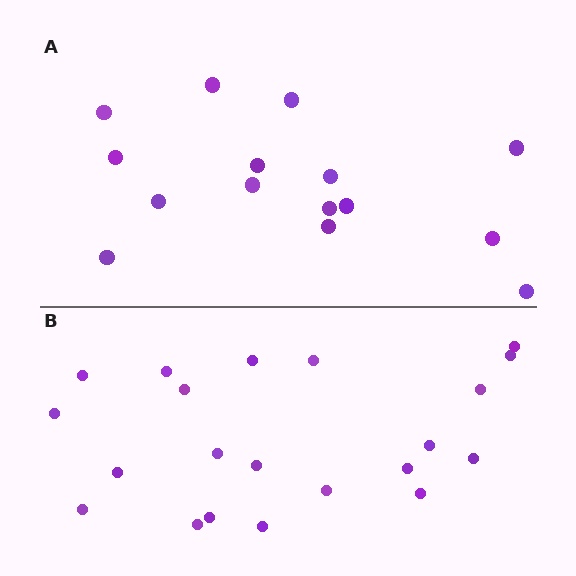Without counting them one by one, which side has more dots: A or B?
Region B (the bottom region) has more dots.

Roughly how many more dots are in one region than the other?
Region B has about 6 more dots than region A.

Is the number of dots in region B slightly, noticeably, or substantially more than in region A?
Region B has noticeably more, but not dramatically so. The ratio is roughly 1.4 to 1.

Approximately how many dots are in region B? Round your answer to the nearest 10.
About 20 dots. (The exact count is 21, which rounds to 20.)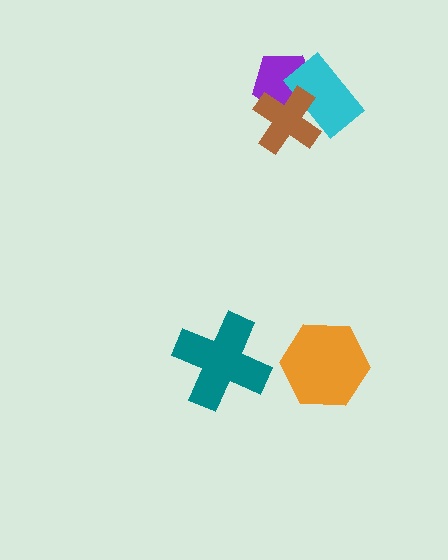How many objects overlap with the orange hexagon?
0 objects overlap with the orange hexagon.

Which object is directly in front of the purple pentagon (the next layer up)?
The cyan rectangle is directly in front of the purple pentagon.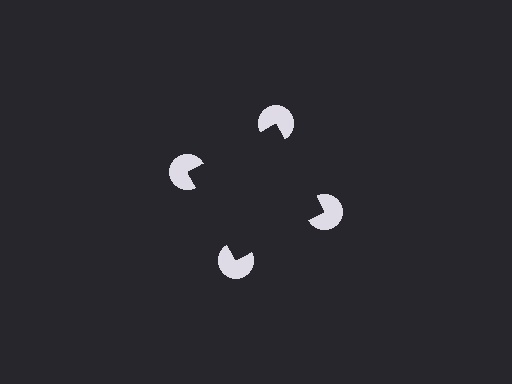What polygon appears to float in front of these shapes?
An illusory square — its edges are inferred from the aligned wedge cuts in the pac-man discs, not physically drawn.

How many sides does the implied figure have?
4 sides.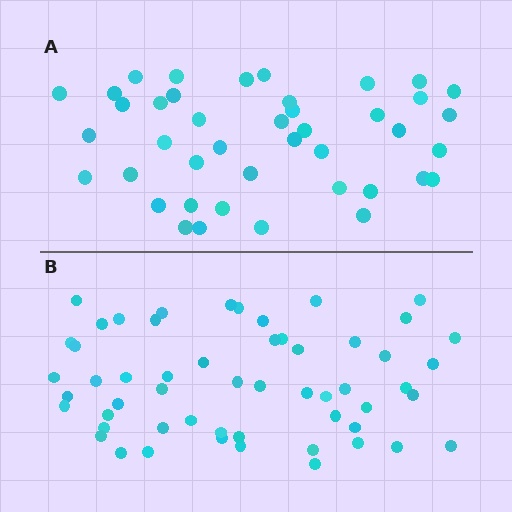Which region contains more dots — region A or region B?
Region B (the bottom region) has more dots.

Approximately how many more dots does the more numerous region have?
Region B has approximately 15 more dots than region A.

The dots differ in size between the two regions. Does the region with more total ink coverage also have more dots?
No. Region A has more total ink coverage because its dots are larger, but region B actually contains more individual dots. Total area can be misleading — the number of items is what matters here.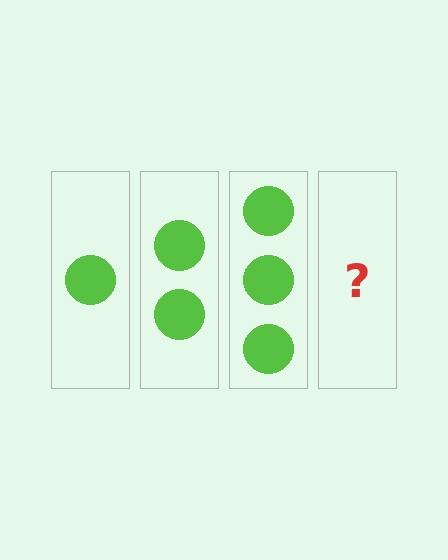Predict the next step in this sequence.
The next step is 4 circles.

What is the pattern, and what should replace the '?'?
The pattern is that each step adds one more circle. The '?' should be 4 circles.